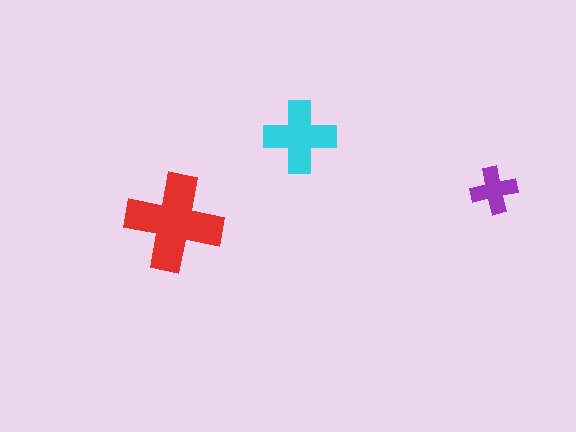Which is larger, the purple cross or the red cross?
The red one.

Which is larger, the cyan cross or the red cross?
The red one.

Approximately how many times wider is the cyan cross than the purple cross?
About 1.5 times wider.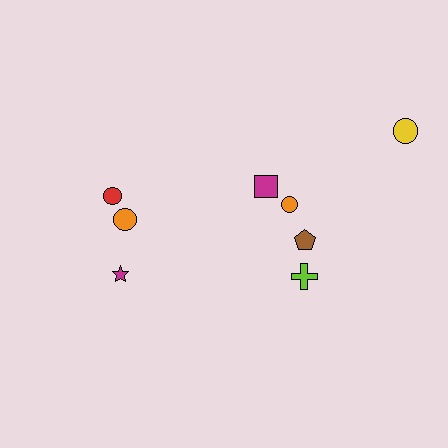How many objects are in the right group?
There are 5 objects.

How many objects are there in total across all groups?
There are 8 objects.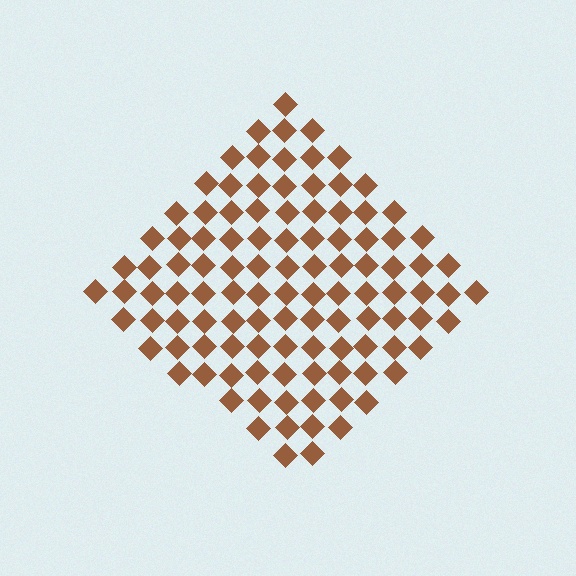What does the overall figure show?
The overall figure shows a diamond.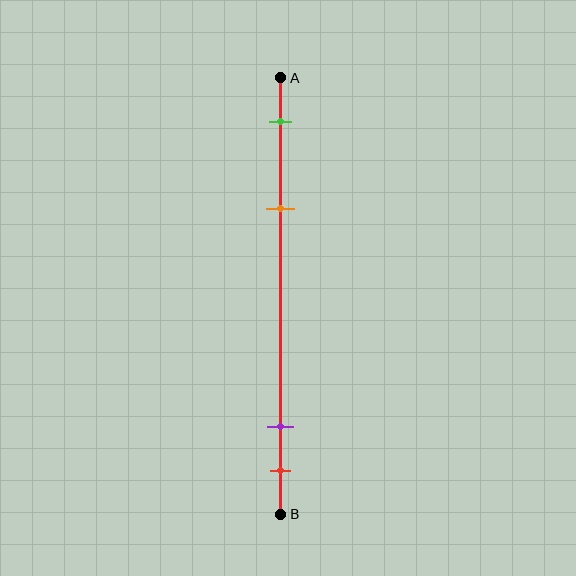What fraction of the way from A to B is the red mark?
The red mark is approximately 90% (0.9) of the way from A to B.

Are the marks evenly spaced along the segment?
No, the marks are not evenly spaced.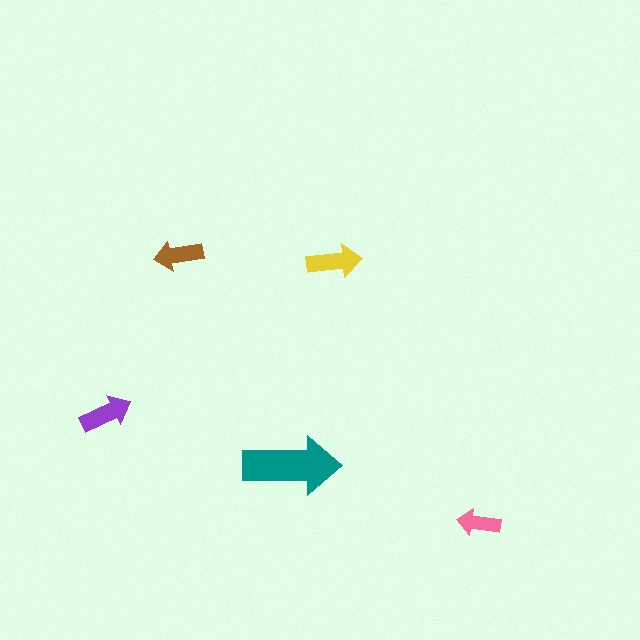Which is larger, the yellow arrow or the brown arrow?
The yellow one.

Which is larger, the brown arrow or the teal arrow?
The teal one.